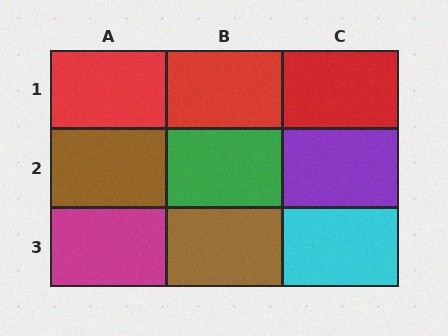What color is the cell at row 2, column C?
Purple.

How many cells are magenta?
1 cell is magenta.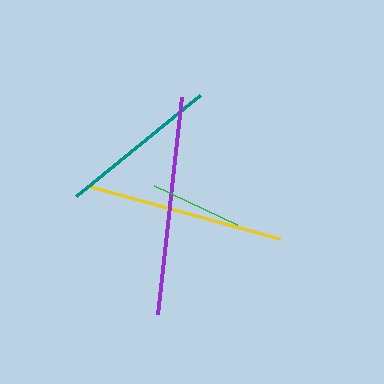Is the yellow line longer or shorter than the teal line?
The yellow line is longer than the teal line.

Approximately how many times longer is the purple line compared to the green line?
The purple line is approximately 2.4 times the length of the green line.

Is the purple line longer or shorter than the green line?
The purple line is longer than the green line.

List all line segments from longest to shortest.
From longest to shortest: purple, yellow, teal, green.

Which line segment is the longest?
The purple line is the longest at approximately 219 pixels.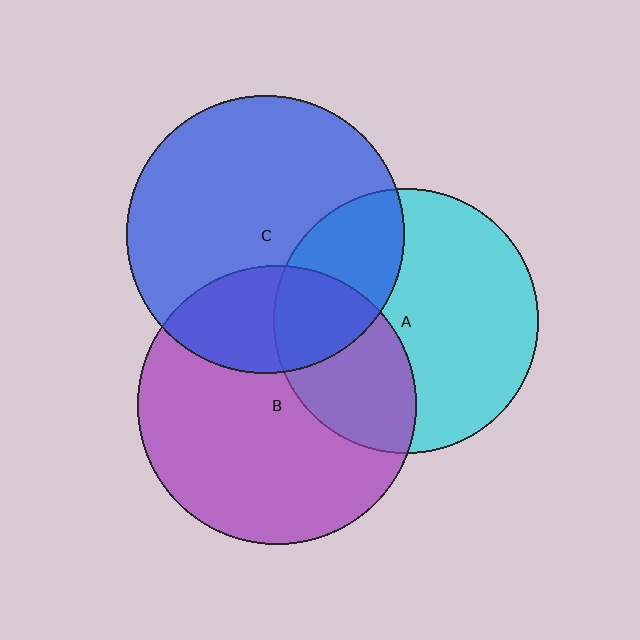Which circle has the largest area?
Circle B (purple).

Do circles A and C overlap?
Yes.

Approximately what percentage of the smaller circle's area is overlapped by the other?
Approximately 30%.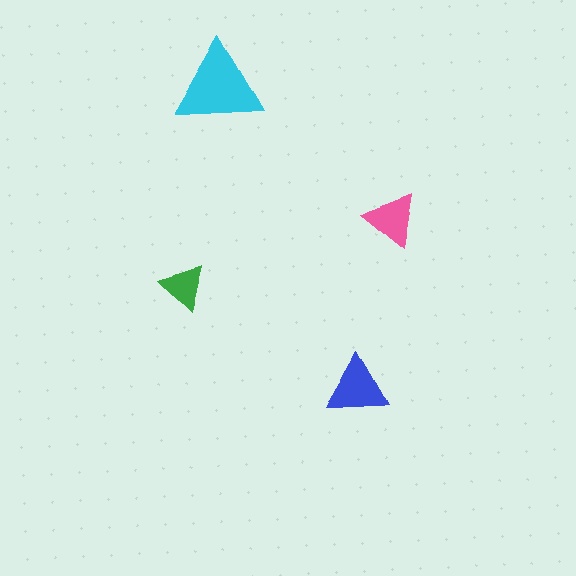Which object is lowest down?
The blue triangle is bottommost.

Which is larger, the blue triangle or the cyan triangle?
The cyan one.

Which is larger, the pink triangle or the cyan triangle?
The cyan one.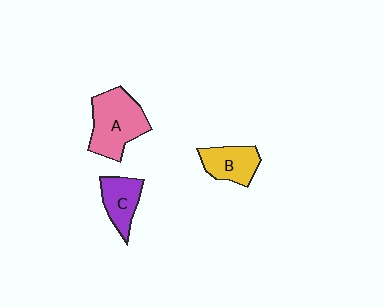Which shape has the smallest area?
Shape C (purple).